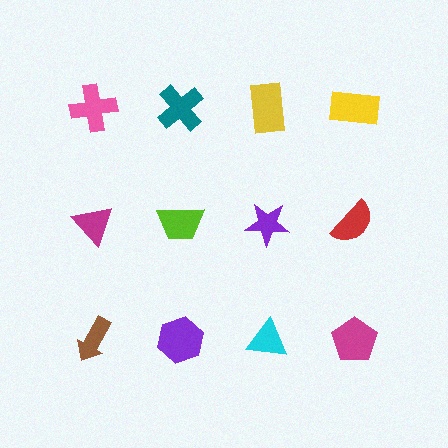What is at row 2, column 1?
A magenta triangle.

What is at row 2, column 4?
A red semicircle.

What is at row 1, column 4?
A yellow rectangle.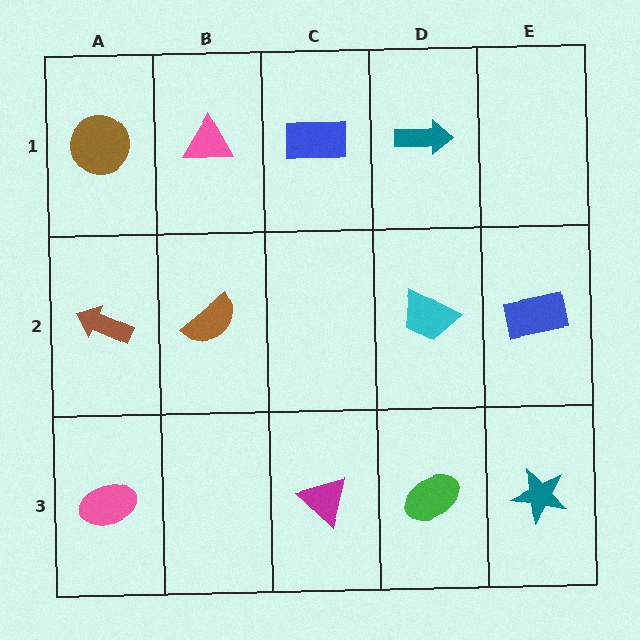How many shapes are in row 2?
4 shapes.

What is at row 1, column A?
A brown circle.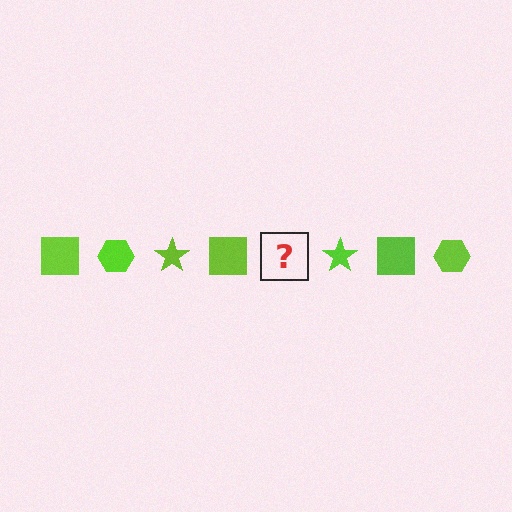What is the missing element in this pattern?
The missing element is a lime hexagon.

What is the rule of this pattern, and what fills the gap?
The rule is that the pattern cycles through square, hexagon, star shapes in lime. The gap should be filled with a lime hexagon.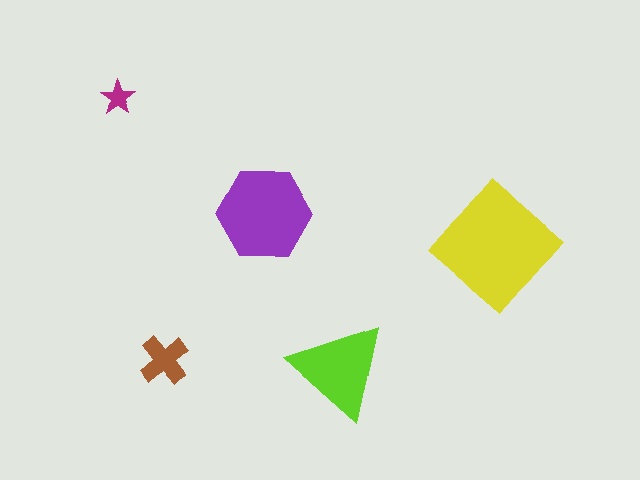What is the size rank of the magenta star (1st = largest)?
5th.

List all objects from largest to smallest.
The yellow diamond, the purple hexagon, the lime triangle, the brown cross, the magenta star.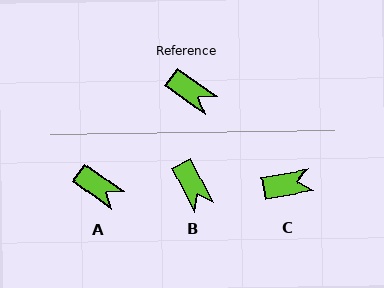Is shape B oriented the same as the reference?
No, it is off by about 27 degrees.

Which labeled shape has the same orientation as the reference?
A.